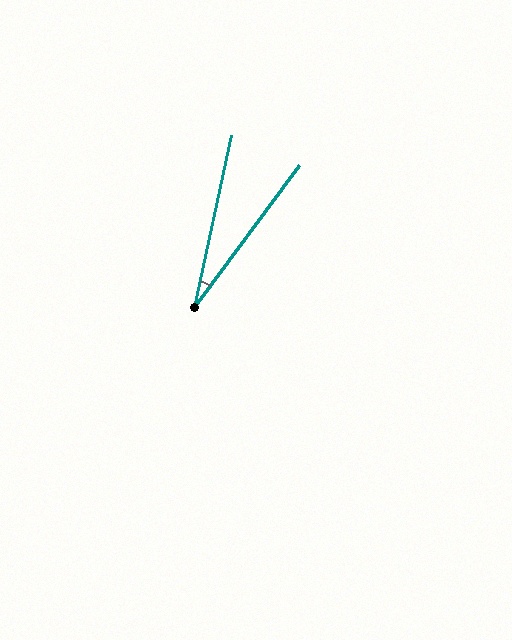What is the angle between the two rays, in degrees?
Approximately 24 degrees.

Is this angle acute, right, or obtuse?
It is acute.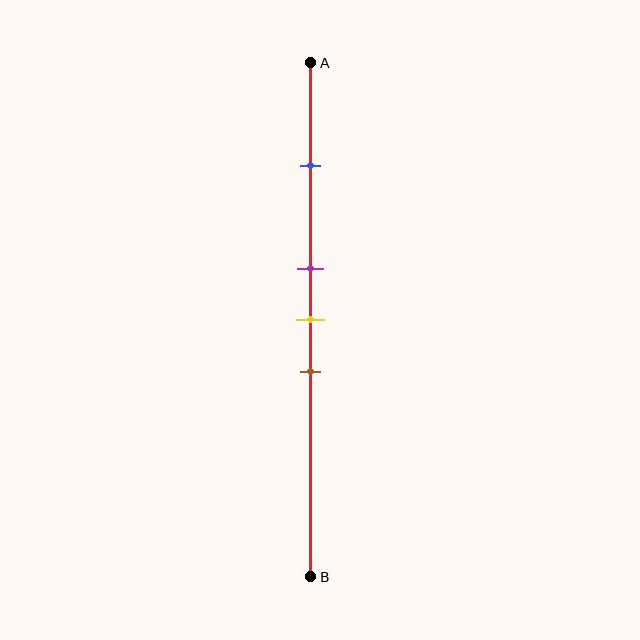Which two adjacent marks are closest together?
The purple and yellow marks are the closest adjacent pair.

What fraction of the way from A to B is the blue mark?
The blue mark is approximately 20% (0.2) of the way from A to B.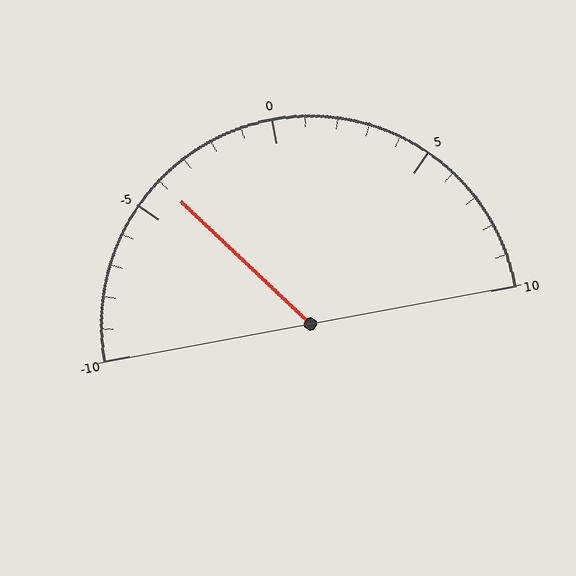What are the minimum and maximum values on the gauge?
The gauge ranges from -10 to 10.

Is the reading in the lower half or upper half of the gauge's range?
The reading is in the lower half of the range (-10 to 10).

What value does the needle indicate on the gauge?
The needle indicates approximately -4.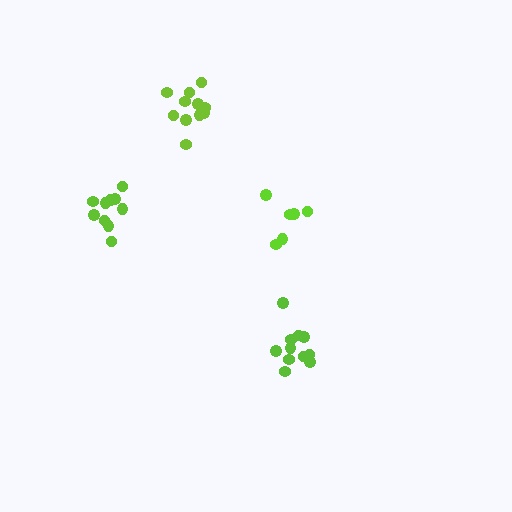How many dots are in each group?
Group 1: 11 dots, Group 2: 6 dots, Group 3: 11 dots, Group 4: 11 dots (39 total).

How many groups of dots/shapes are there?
There are 4 groups.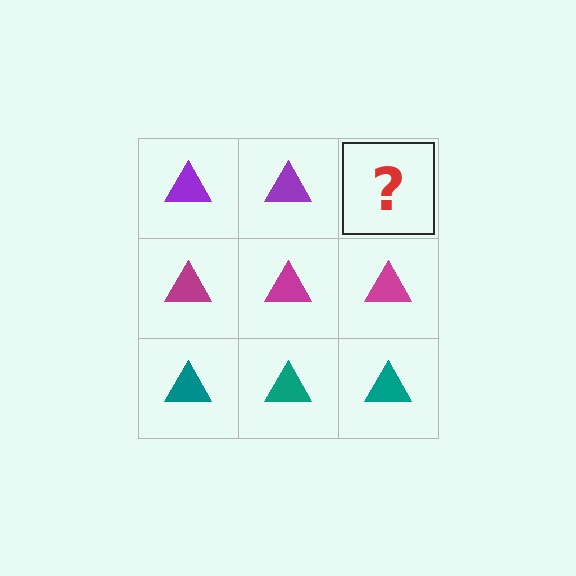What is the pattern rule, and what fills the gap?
The rule is that each row has a consistent color. The gap should be filled with a purple triangle.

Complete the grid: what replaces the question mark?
The question mark should be replaced with a purple triangle.